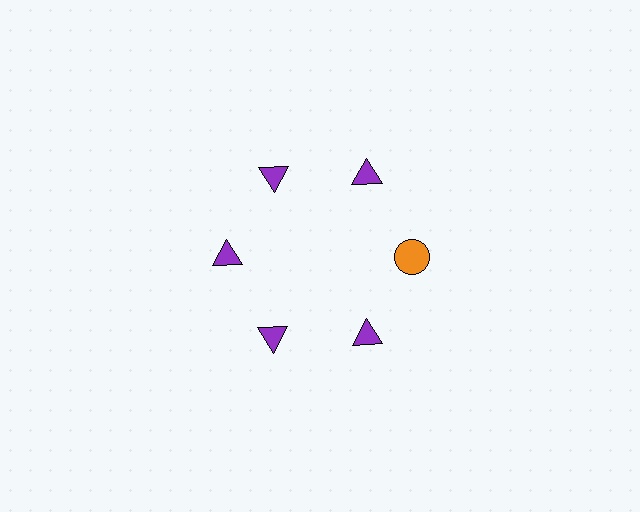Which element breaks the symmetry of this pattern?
The orange circle at roughly the 3 o'clock position breaks the symmetry. All other shapes are purple triangles.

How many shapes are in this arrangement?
There are 6 shapes arranged in a ring pattern.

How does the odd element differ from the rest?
It differs in both color (orange instead of purple) and shape (circle instead of triangle).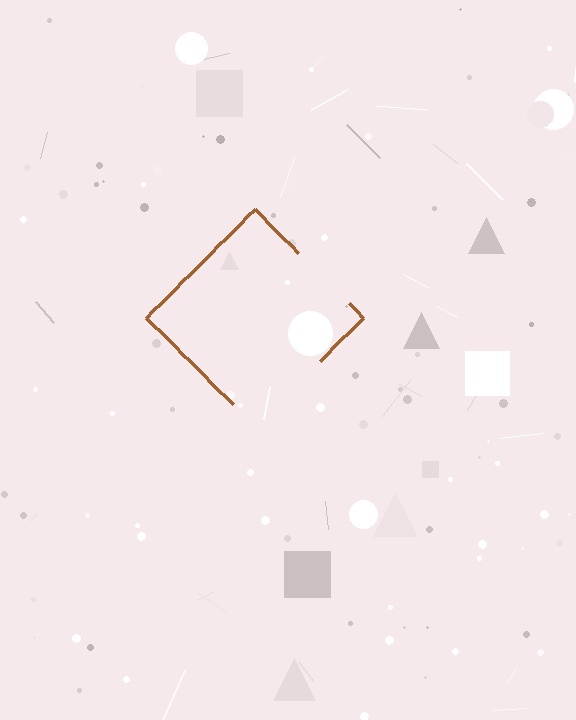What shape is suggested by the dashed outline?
The dashed outline suggests a diamond.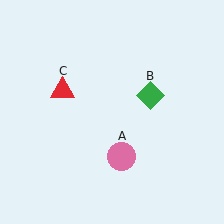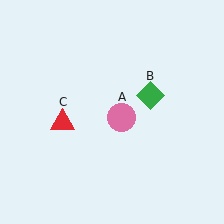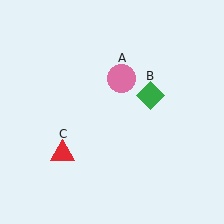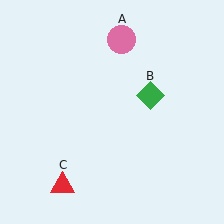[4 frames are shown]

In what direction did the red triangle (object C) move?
The red triangle (object C) moved down.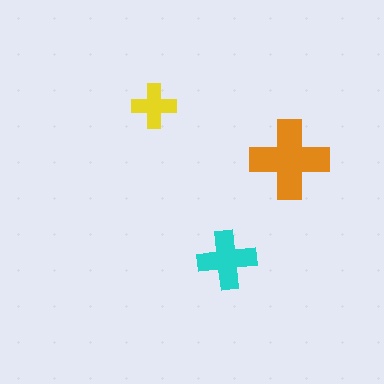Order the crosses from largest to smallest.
the orange one, the cyan one, the yellow one.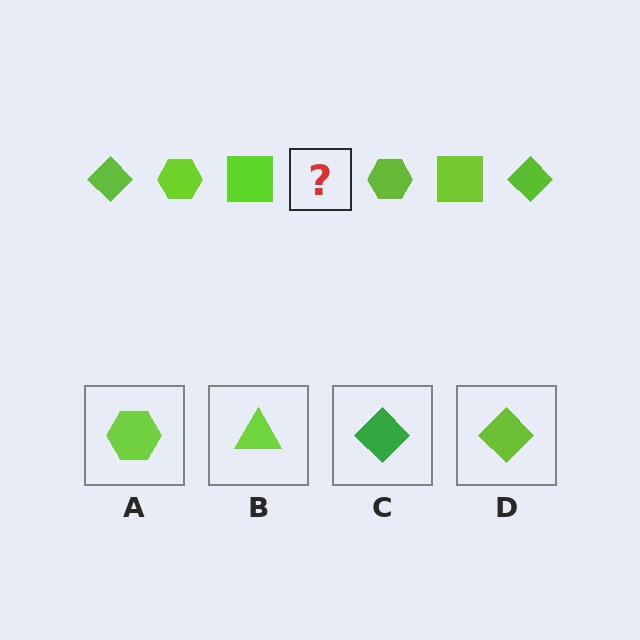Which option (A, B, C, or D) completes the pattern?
D.